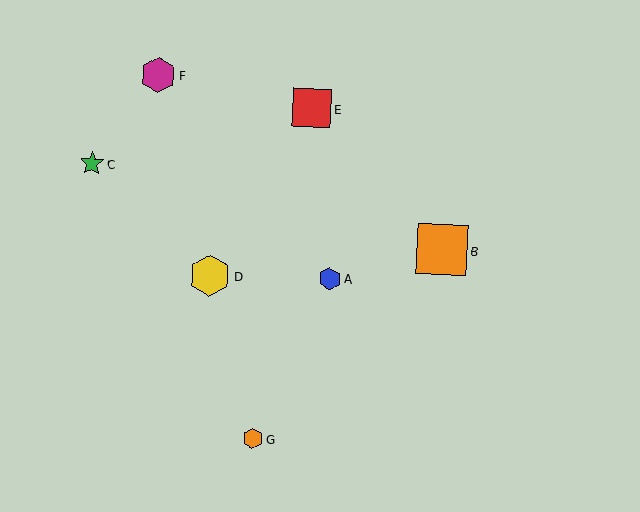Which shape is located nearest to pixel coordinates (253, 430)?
The orange hexagon (labeled G) at (253, 438) is nearest to that location.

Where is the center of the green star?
The center of the green star is at (92, 163).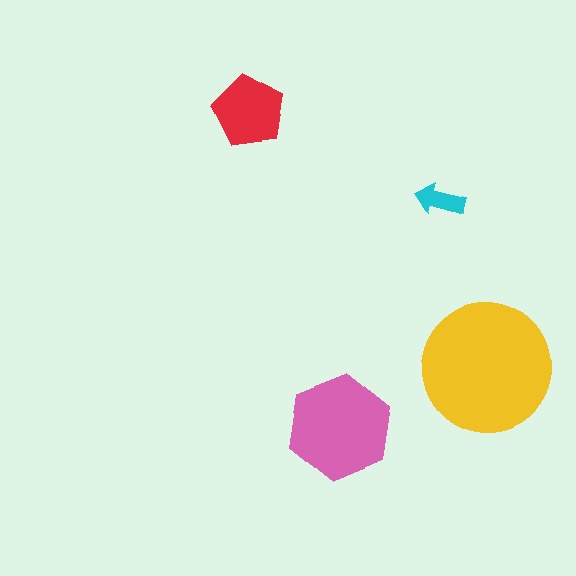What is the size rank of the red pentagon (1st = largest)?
3rd.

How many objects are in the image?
There are 4 objects in the image.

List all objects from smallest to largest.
The cyan arrow, the red pentagon, the pink hexagon, the yellow circle.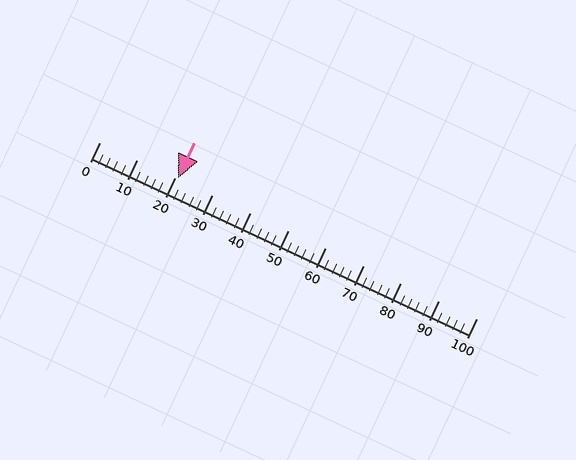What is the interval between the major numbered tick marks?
The major tick marks are spaced 10 units apart.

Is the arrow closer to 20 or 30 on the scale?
The arrow is closer to 20.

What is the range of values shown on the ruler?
The ruler shows values from 0 to 100.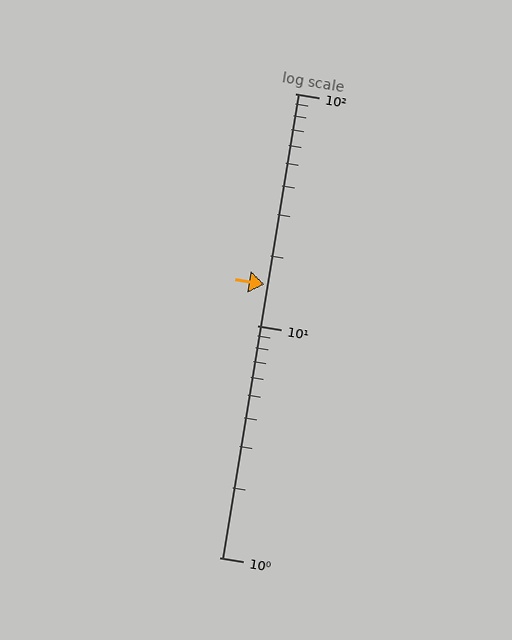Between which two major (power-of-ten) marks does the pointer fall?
The pointer is between 10 and 100.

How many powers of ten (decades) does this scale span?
The scale spans 2 decades, from 1 to 100.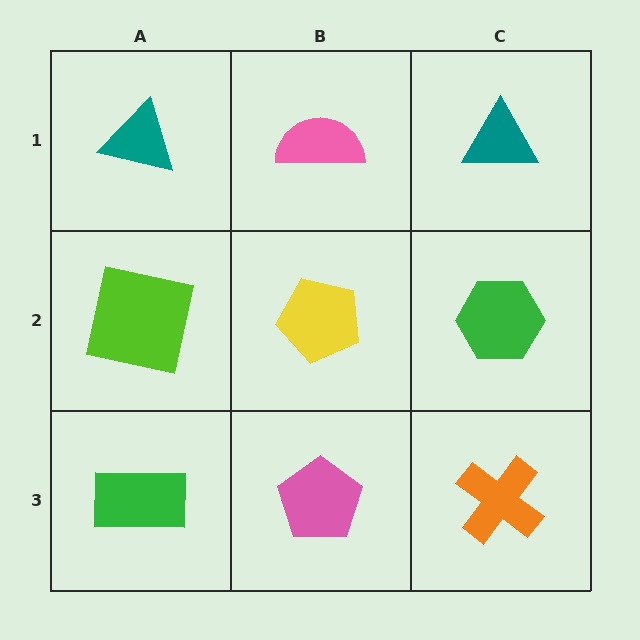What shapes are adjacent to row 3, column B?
A yellow pentagon (row 2, column B), a green rectangle (row 3, column A), an orange cross (row 3, column C).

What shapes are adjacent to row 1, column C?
A green hexagon (row 2, column C), a pink semicircle (row 1, column B).